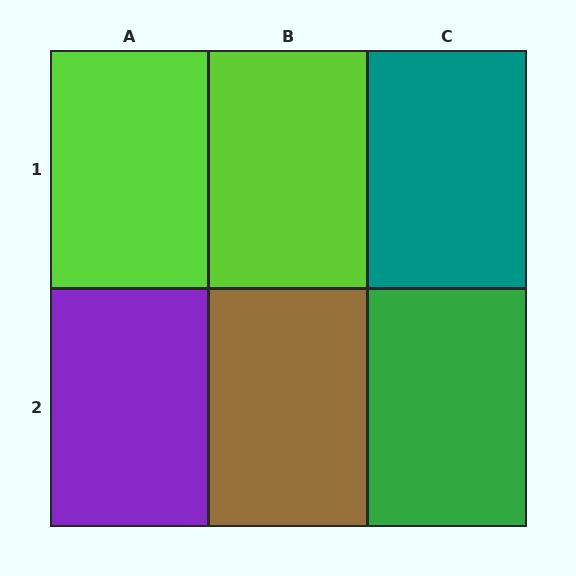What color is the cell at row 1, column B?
Lime.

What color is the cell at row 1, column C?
Teal.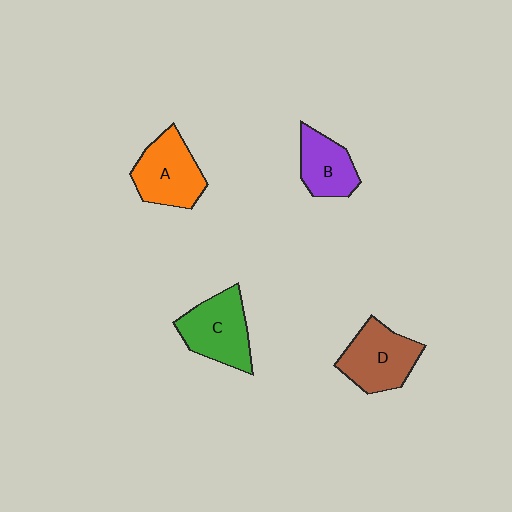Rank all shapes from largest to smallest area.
From largest to smallest: D (brown), C (green), A (orange), B (purple).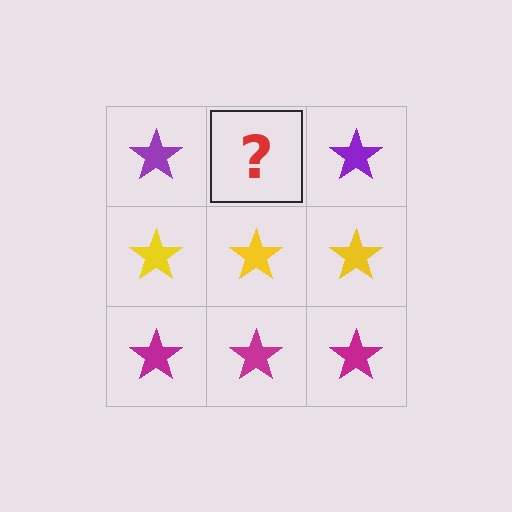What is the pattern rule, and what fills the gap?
The rule is that each row has a consistent color. The gap should be filled with a purple star.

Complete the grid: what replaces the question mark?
The question mark should be replaced with a purple star.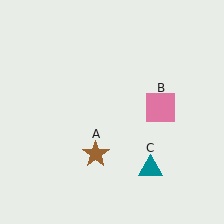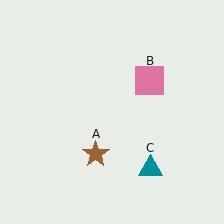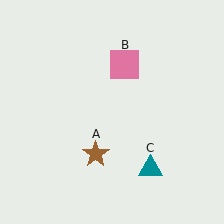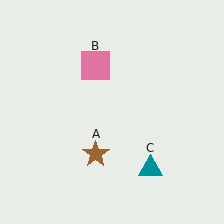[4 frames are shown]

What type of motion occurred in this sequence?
The pink square (object B) rotated counterclockwise around the center of the scene.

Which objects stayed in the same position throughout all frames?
Brown star (object A) and teal triangle (object C) remained stationary.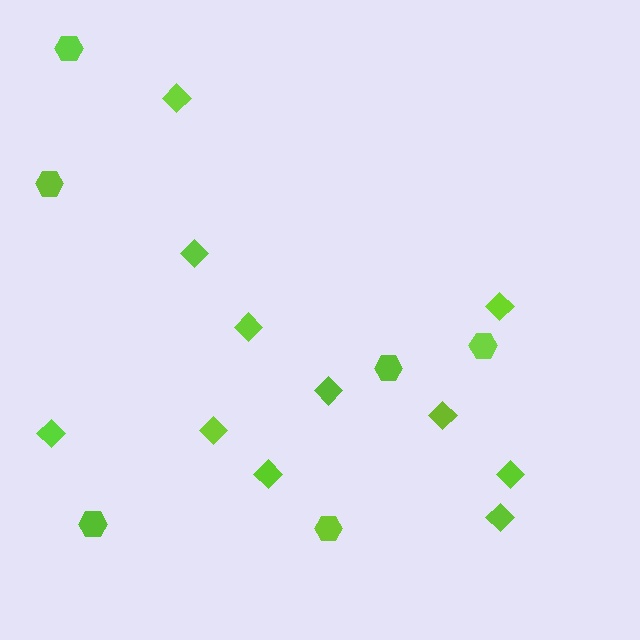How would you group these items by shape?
There are 2 groups: one group of hexagons (6) and one group of diamonds (11).